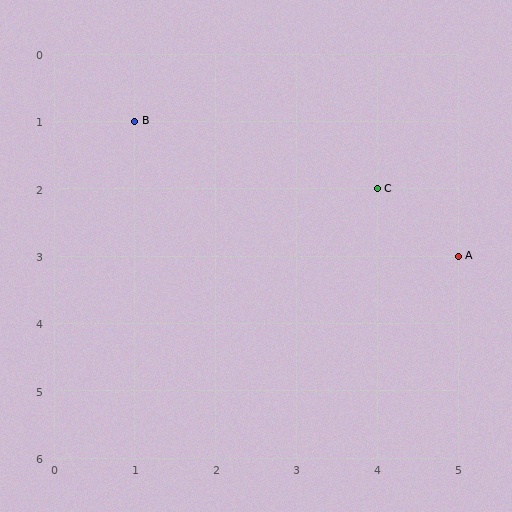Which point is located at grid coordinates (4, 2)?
Point C is at (4, 2).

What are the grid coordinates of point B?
Point B is at grid coordinates (1, 1).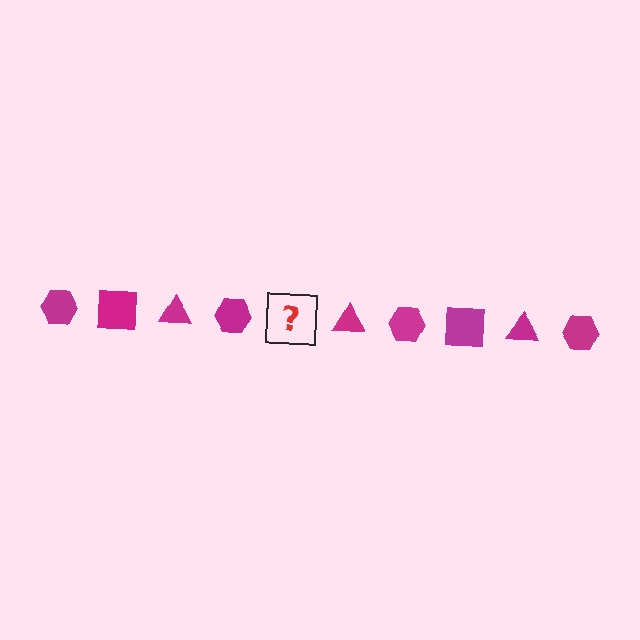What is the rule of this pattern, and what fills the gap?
The rule is that the pattern cycles through hexagon, square, triangle shapes in magenta. The gap should be filled with a magenta square.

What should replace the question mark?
The question mark should be replaced with a magenta square.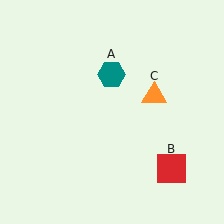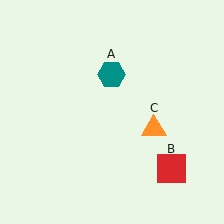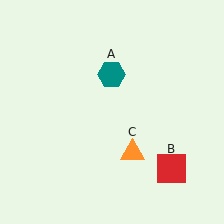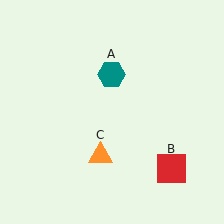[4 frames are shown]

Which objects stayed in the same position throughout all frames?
Teal hexagon (object A) and red square (object B) remained stationary.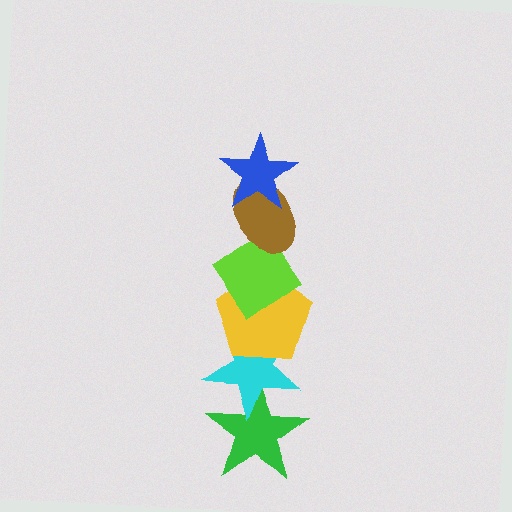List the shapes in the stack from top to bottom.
From top to bottom: the blue star, the brown ellipse, the lime diamond, the yellow pentagon, the cyan star, the green star.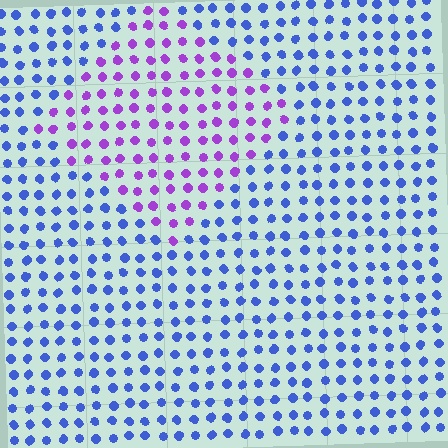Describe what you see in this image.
The image is filled with small blue elements in a uniform arrangement. A diamond-shaped region is visible where the elements are tinted to a slightly different hue, forming a subtle color boundary.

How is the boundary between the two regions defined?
The boundary is defined purely by a slight shift in hue (about 53 degrees). Spacing, size, and orientation are identical on both sides.